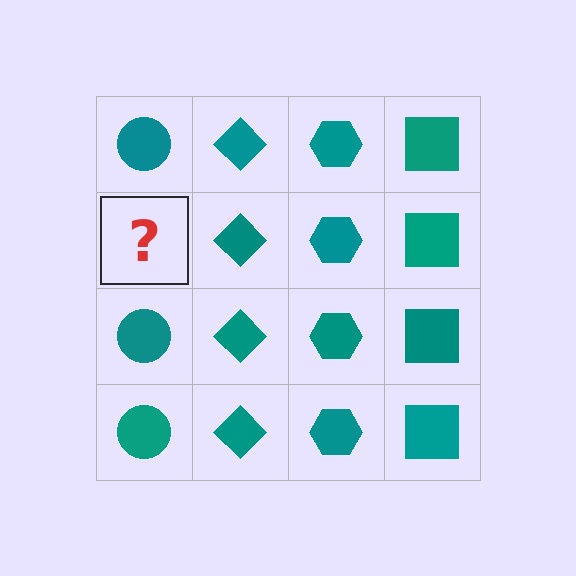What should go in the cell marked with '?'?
The missing cell should contain a teal circle.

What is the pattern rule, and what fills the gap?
The rule is that each column has a consistent shape. The gap should be filled with a teal circle.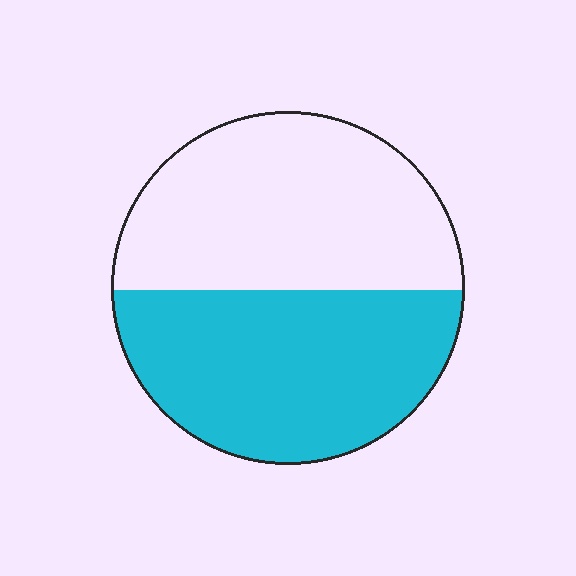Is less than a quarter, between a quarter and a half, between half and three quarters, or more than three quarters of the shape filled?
Between a quarter and a half.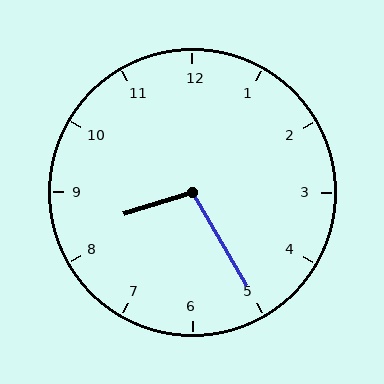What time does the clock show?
8:25.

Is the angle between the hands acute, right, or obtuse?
It is obtuse.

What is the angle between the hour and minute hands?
Approximately 102 degrees.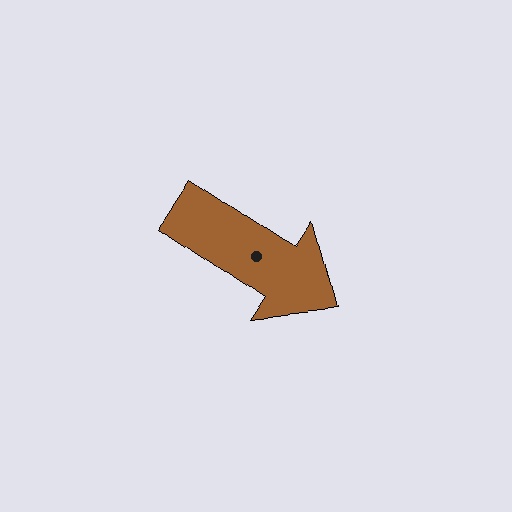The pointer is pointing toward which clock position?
Roughly 4 o'clock.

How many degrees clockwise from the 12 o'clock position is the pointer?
Approximately 124 degrees.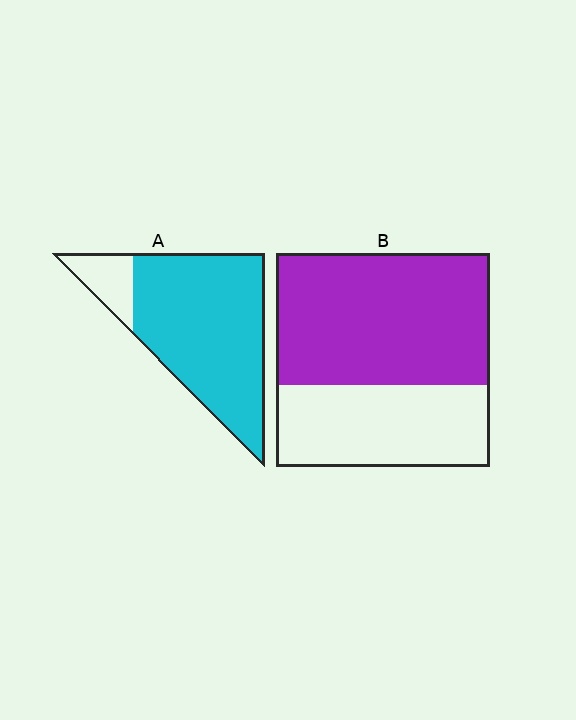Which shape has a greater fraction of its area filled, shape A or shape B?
Shape A.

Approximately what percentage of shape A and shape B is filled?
A is approximately 85% and B is approximately 60%.